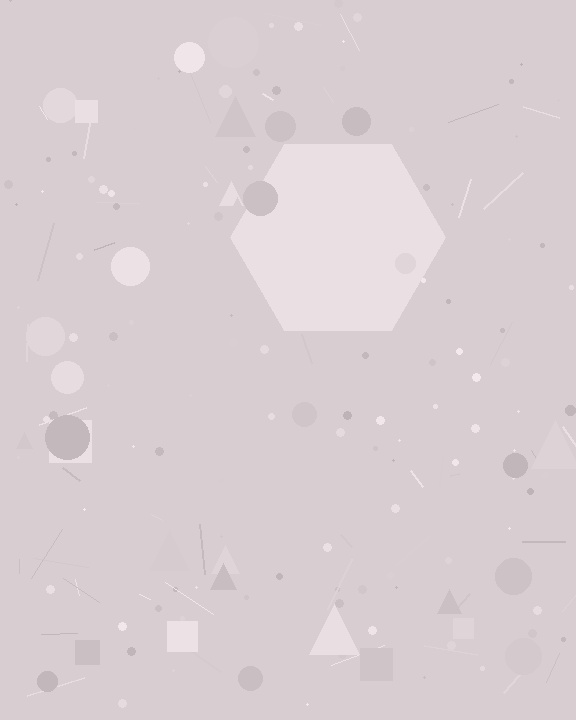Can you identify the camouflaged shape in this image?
The camouflaged shape is a hexagon.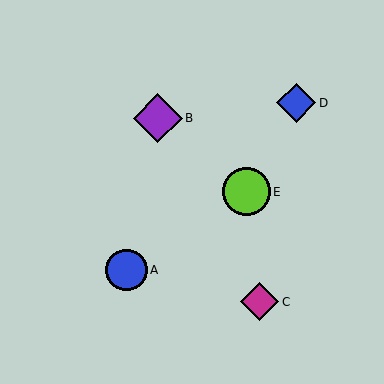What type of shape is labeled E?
Shape E is a lime circle.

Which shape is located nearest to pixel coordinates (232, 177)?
The lime circle (labeled E) at (246, 192) is nearest to that location.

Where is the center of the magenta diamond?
The center of the magenta diamond is at (260, 302).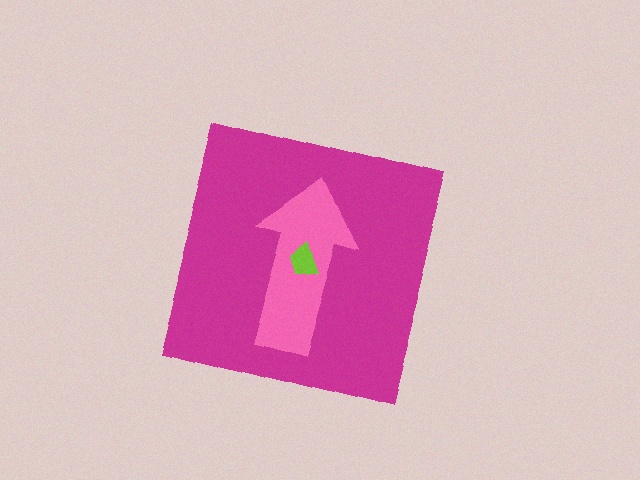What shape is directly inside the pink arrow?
The lime trapezoid.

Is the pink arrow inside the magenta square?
Yes.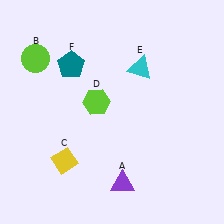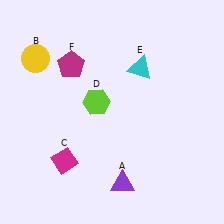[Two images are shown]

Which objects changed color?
B changed from lime to yellow. C changed from yellow to magenta. F changed from teal to magenta.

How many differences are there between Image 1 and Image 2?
There are 3 differences between the two images.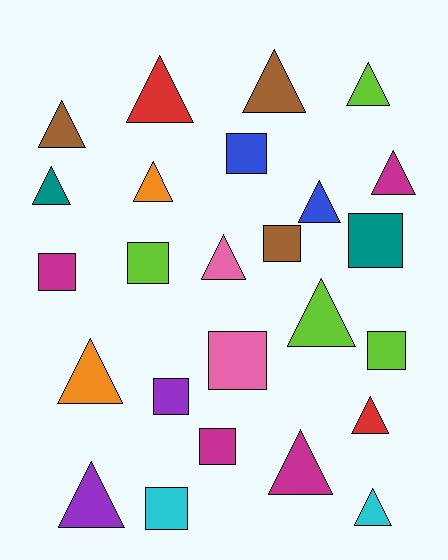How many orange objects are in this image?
There are 2 orange objects.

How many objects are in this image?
There are 25 objects.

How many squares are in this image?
There are 10 squares.